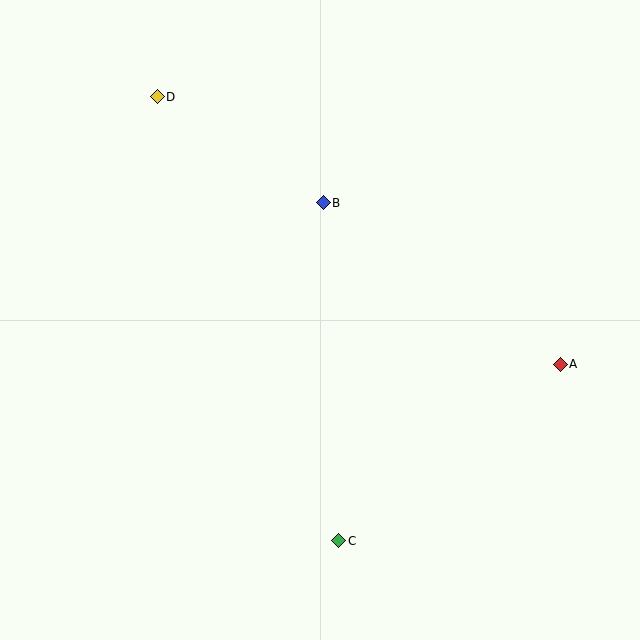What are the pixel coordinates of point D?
Point D is at (157, 97).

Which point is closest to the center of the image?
Point B at (323, 203) is closest to the center.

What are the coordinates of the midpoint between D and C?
The midpoint between D and C is at (248, 319).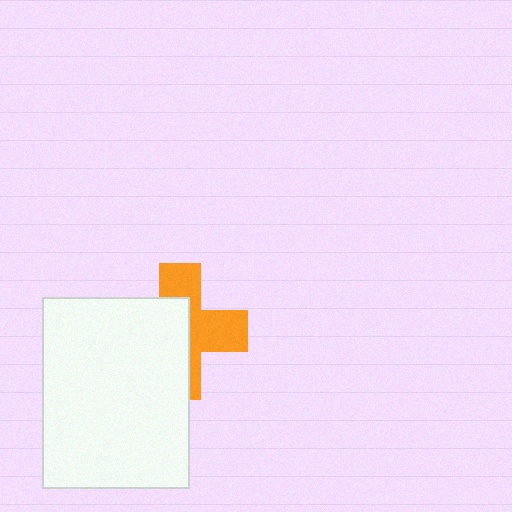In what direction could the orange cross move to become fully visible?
The orange cross could move right. That would shift it out from behind the white rectangle entirely.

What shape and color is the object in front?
The object in front is a white rectangle.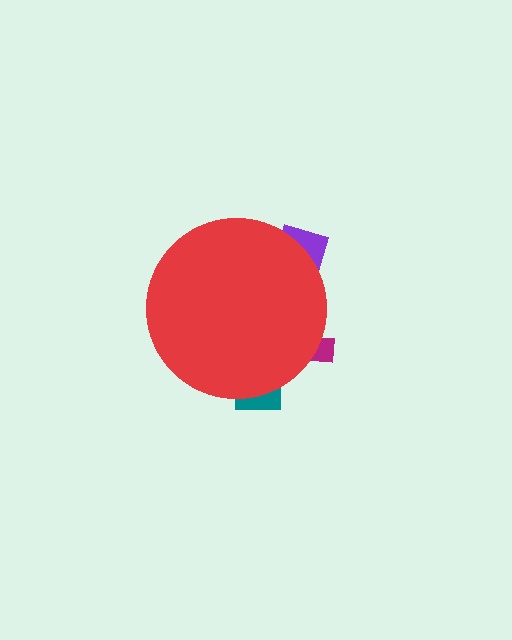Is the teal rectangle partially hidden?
Yes, the teal rectangle is partially hidden behind the red circle.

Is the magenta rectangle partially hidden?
Yes, the magenta rectangle is partially hidden behind the red circle.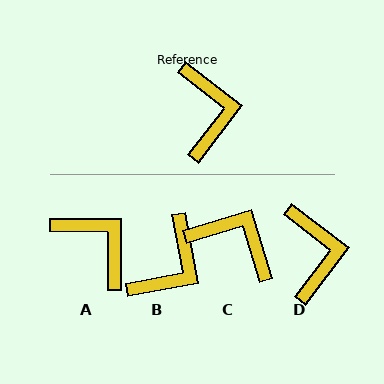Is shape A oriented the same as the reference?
No, it is off by about 37 degrees.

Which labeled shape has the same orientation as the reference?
D.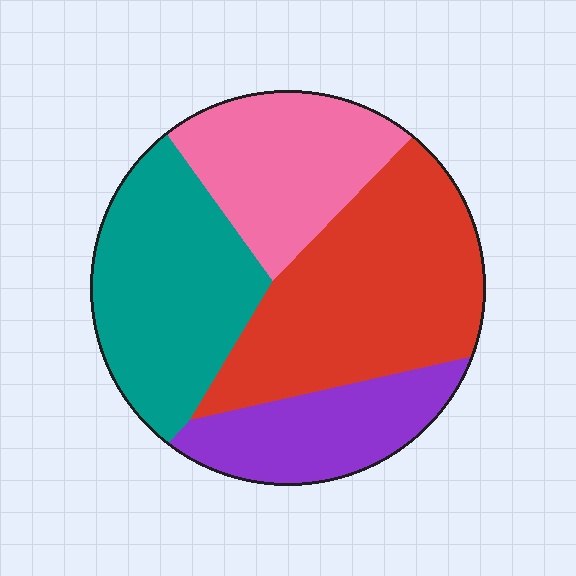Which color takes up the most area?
Red, at roughly 35%.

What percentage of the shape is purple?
Purple covers roughly 15% of the shape.